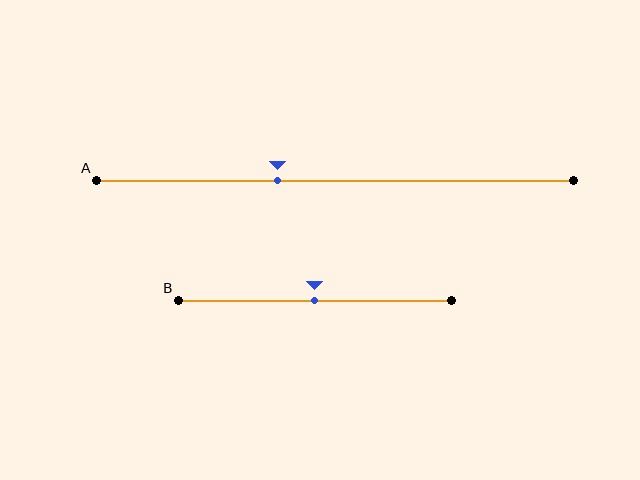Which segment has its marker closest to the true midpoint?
Segment B has its marker closest to the true midpoint.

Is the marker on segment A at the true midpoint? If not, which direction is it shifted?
No, the marker on segment A is shifted to the left by about 12% of the segment length.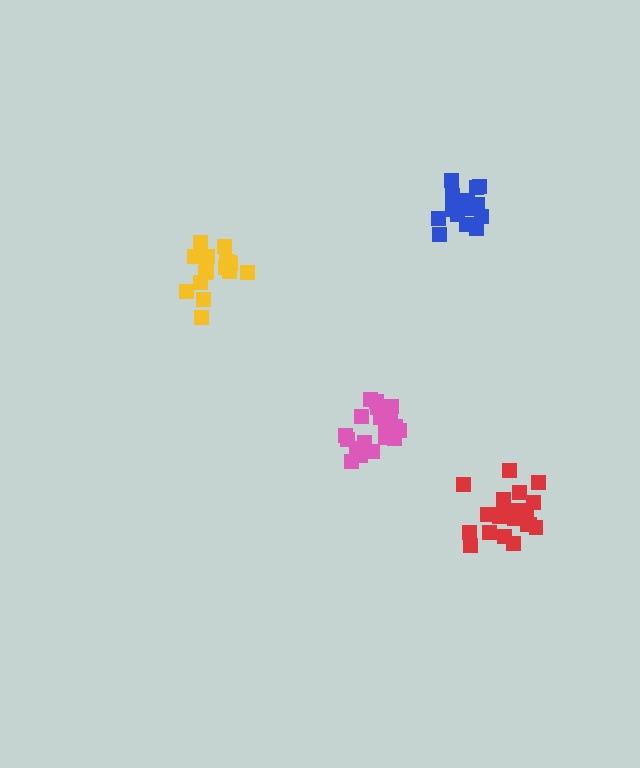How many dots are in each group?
Group 1: 16 dots, Group 2: 16 dots, Group 3: 21 dots, Group 4: 20 dots (73 total).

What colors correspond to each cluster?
The clusters are colored: yellow, blue, red, pink.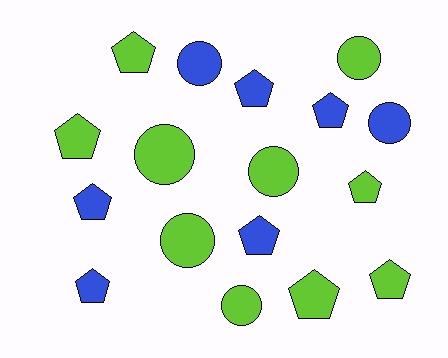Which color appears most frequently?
Lime, with 10 objects.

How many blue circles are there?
There are 2 blue circles.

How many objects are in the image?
There are 17 objects.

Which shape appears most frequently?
Pentagon, with 10 objects.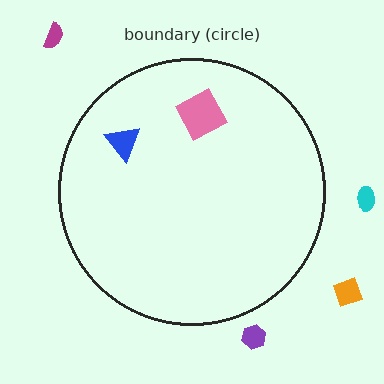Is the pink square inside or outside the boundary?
Inside.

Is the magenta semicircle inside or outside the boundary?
Outside.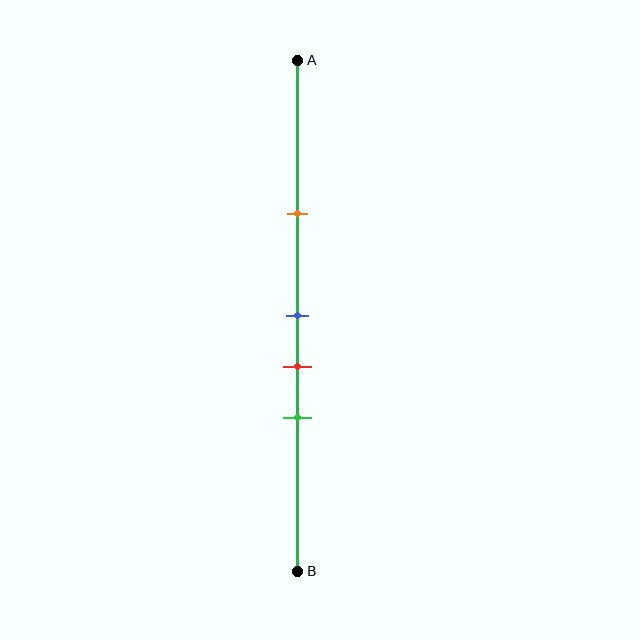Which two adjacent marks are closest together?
The blue and red marks are the closest adjacent pair.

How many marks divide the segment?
There are 4 marks dividing the segment.